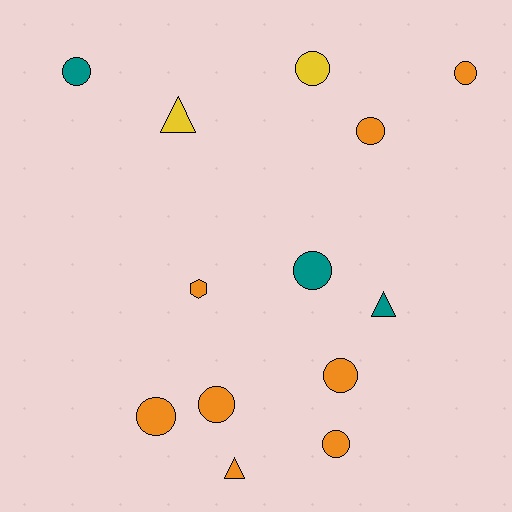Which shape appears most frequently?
Circle, with 9 objects.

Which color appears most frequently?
Orange, with 8 objects.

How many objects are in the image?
There are 13 objects.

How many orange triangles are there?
There is 1 orange triangle.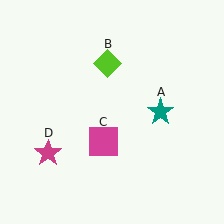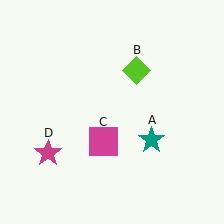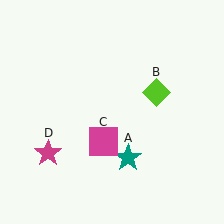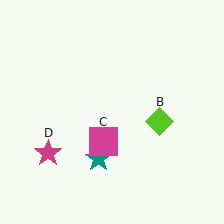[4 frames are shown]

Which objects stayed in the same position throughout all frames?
Magenta square (object C) and magenta star (object D) remained stationary.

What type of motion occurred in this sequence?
The teal star (object A), lime diamond (object B) rotated clockwise around the center of the scene.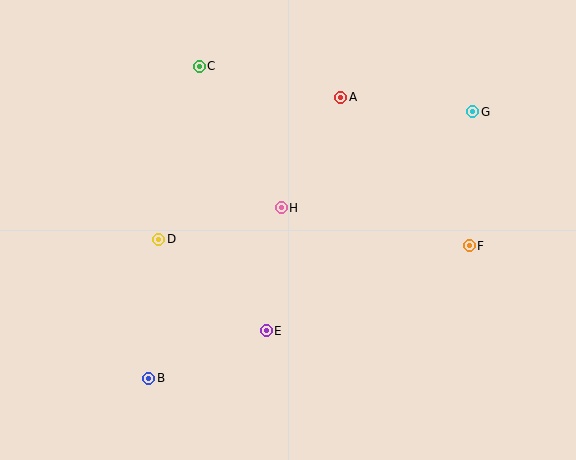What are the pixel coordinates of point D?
Point D is at (159, 239).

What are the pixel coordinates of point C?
Point C is at (199, 66).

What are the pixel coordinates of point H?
Point H is at (281, 208).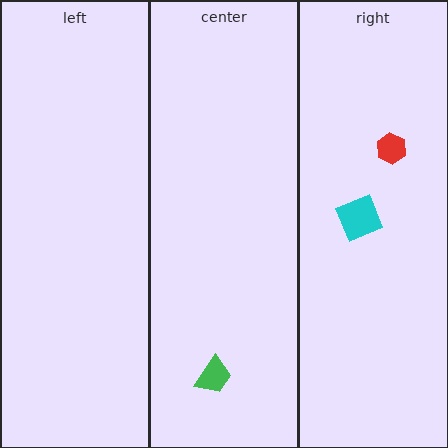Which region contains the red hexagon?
The right region.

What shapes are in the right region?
The cyan diamond, the red hexagon.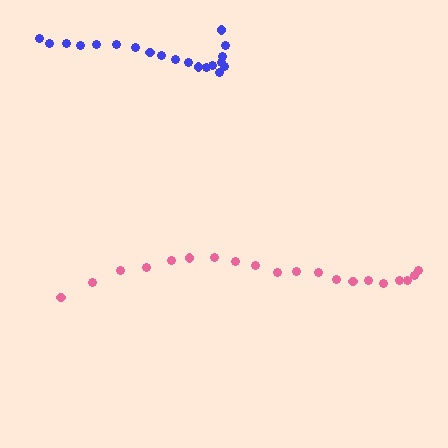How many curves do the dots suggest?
There are 2 distinct paths.